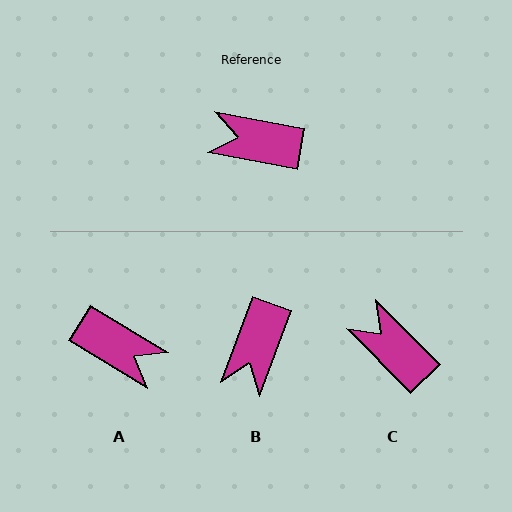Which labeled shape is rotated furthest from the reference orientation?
A, about 159 degrees away.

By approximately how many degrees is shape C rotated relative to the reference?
Approximately 35 degrees clockwise.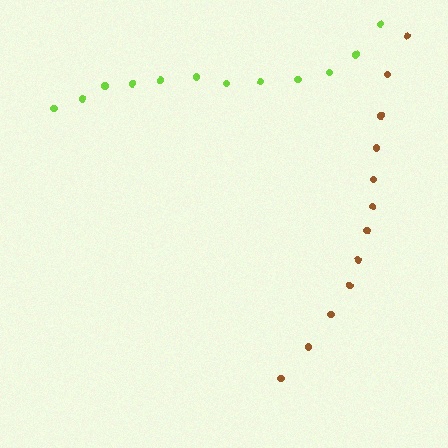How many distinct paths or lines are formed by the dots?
There are 2 distinct paths.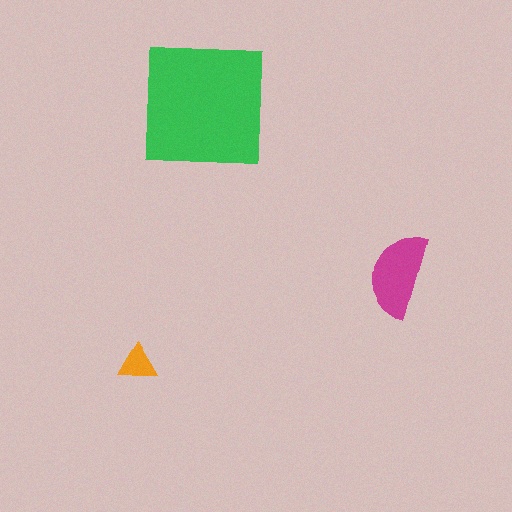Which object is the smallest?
The orange triangle.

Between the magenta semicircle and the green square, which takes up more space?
The green square.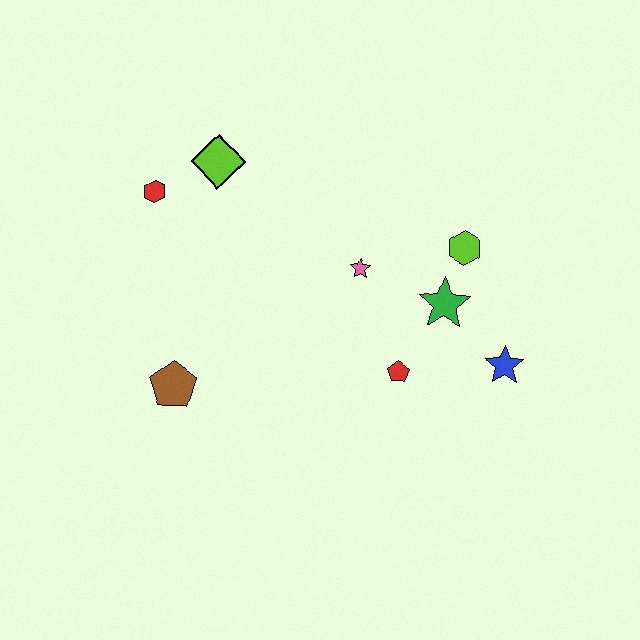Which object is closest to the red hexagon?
The lime diamond is closest to the red hexagon.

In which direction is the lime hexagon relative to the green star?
The lime hexagon is above the green star.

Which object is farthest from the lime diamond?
The blue star is farthest from the lime diamond.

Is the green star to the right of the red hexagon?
Yes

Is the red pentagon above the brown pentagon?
Yes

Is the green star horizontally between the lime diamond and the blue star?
Yes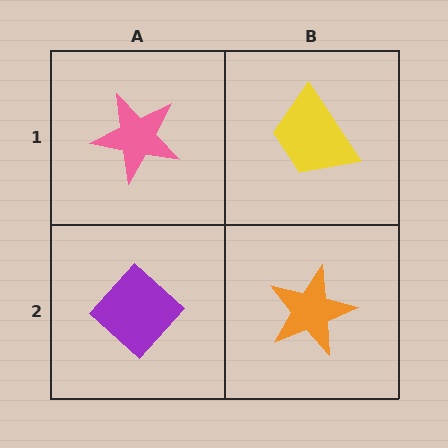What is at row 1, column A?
A pink star.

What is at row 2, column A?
A purple diamond.